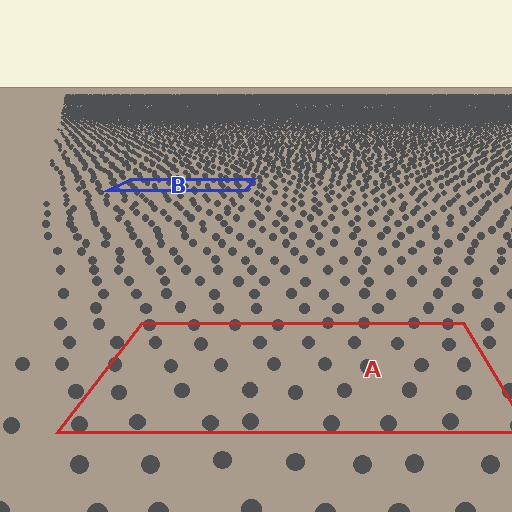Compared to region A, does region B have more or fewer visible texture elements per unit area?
Region B has more texture elements per unit area — they are packed more densely because it is farther away.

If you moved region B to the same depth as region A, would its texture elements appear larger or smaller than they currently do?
They would appear larger. At a closer depth, the same texture elements are projected at a bigger on-screen size.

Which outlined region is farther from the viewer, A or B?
Region B is farther from the viewer — the texture elements inside it appear smaller and more densely packed.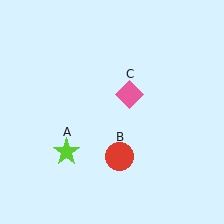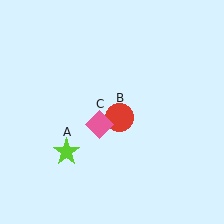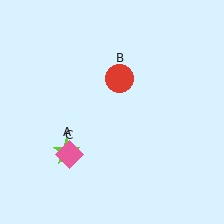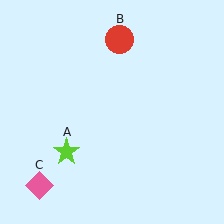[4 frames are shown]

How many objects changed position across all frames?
2 objects changed position: red circle (object B), pink diamond (object C).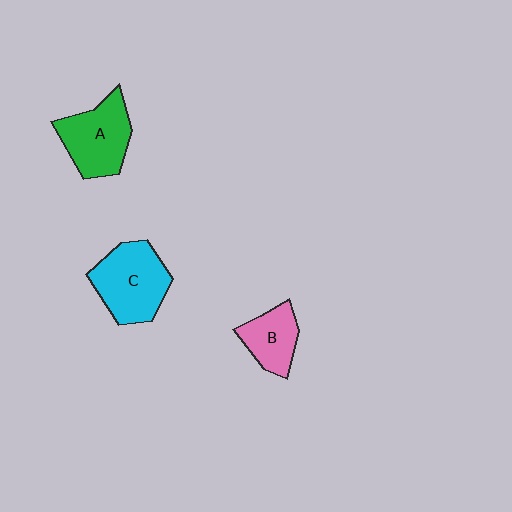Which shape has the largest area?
Shape C (cyan).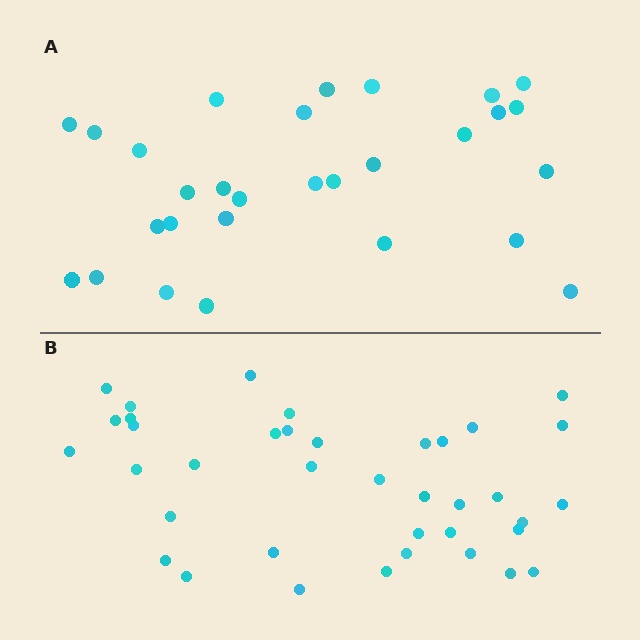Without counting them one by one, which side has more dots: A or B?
Region B (the bottom region) has more dots.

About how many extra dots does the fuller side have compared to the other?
Region B has roughly 8 or so more dots than region A.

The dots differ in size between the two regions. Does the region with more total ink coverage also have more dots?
No. Region A has more total ink coverage because its dots are larger, but region B actually contains more individual dots. Total area can be misleading — the number of items is what matters here.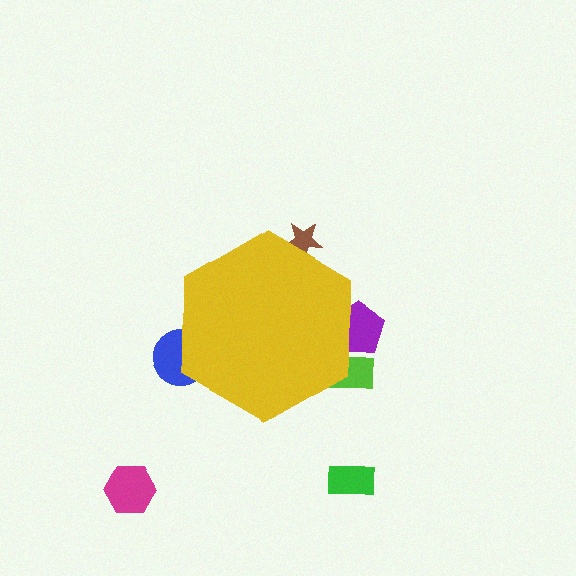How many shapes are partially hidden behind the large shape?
4 shapes are partially hidden.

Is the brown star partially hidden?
Yes, the brown star is partially hidden behind the yellow hexagon.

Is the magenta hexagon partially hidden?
No, the magenta hexagon is fully visible.